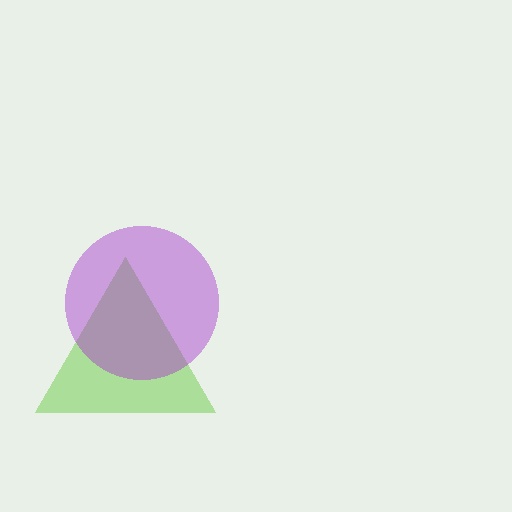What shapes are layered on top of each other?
The layered shapes are: a lime triangle, a purple circle.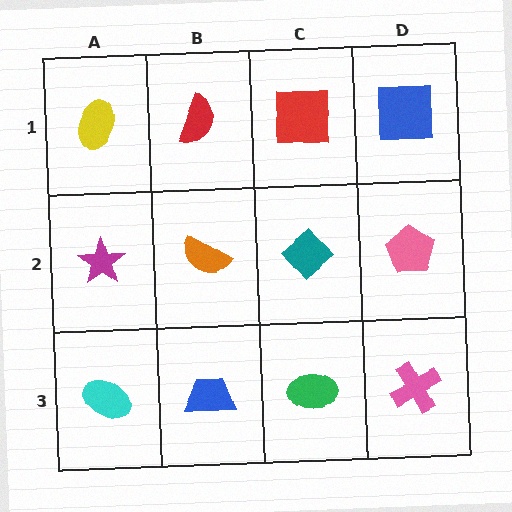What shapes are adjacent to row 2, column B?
A red semicircle (row 1, column B), a blue trapezoid (row 3, column B), a magenta star (row 2, column A), a teal diamond (row 2, column C).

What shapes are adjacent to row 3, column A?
A magenta star (row 2, column A), a blue trapezoid (row 3, column B).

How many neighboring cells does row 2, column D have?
3.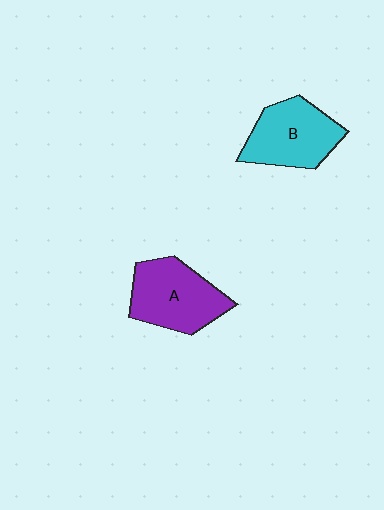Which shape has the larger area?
Shape A (purple).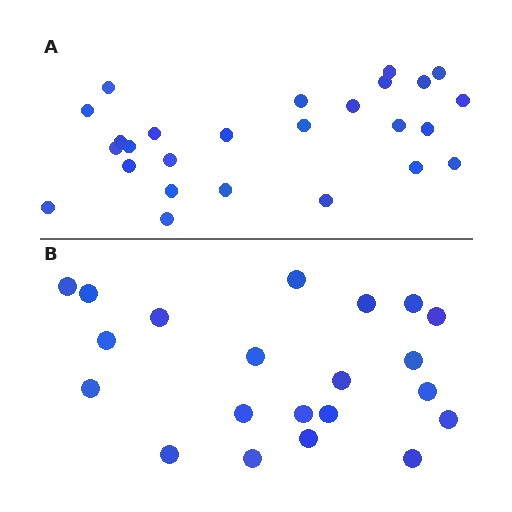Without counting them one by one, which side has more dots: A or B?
Region A (the top region) has more dots.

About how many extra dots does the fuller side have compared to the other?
Region A has about 5 more dots than region B.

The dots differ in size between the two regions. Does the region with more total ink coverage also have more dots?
No. Region B has more total ink coverage because its dots are larger, but region A actually contains more individual dots. Total area can be misleading — the number of items is what matters here.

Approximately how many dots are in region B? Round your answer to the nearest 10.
About 20 dots. (The exact count is 21, which rounds to 20.)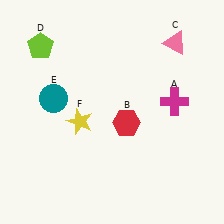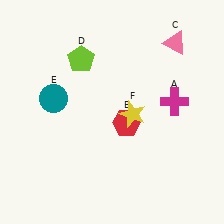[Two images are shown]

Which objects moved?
The objects that moved are: the lime pentagon (D), the yellow star (F).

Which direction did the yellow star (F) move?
The yellow star (F) moved right.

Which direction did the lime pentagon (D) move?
The lime pentagon (D) moved right.